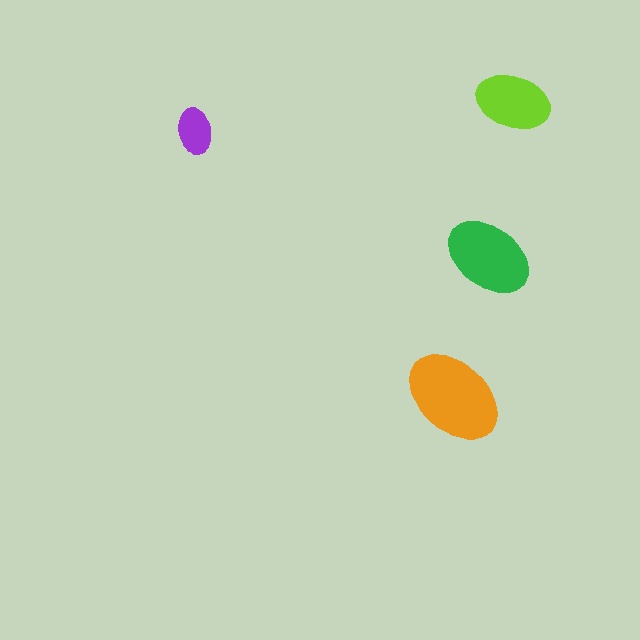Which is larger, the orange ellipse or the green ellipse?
The orange one.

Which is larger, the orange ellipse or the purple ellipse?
The orange one.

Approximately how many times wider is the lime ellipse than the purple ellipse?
About 1.5 times wider.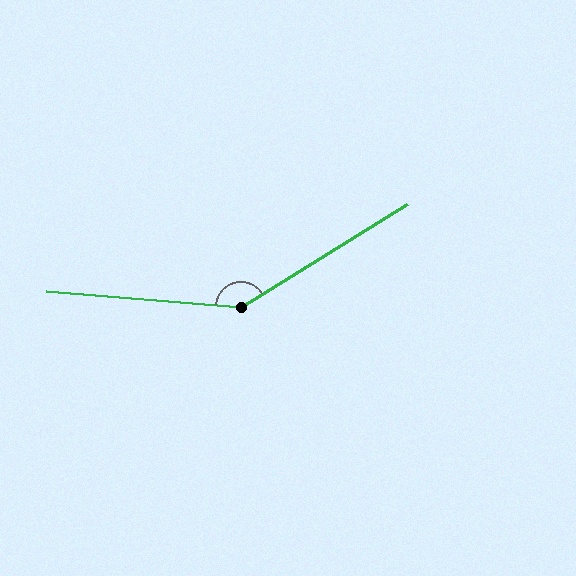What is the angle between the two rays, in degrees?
Approximately 144 degrees.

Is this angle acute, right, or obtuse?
It is obtuse.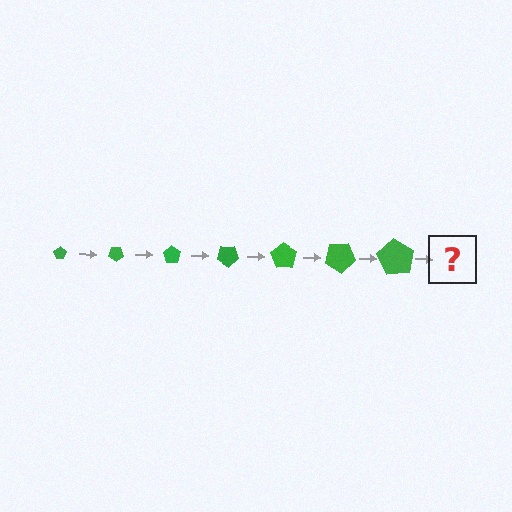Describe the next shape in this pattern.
It should be a pentagon, larger than the previous one and rotated 245 degrees from the start.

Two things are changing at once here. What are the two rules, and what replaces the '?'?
The two rules are that the pentagon grows larger each step and it rotates 35 degrees each step. The '?' should be a pentagon, larger than the previous one and rotated 245 degrees from the start.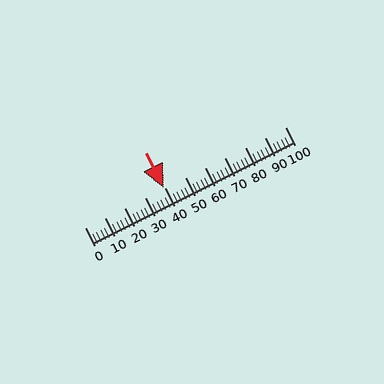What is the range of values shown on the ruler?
The ruler shows values from 0 to 100.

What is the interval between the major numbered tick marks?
The major tick marks are spaced 10 units apart.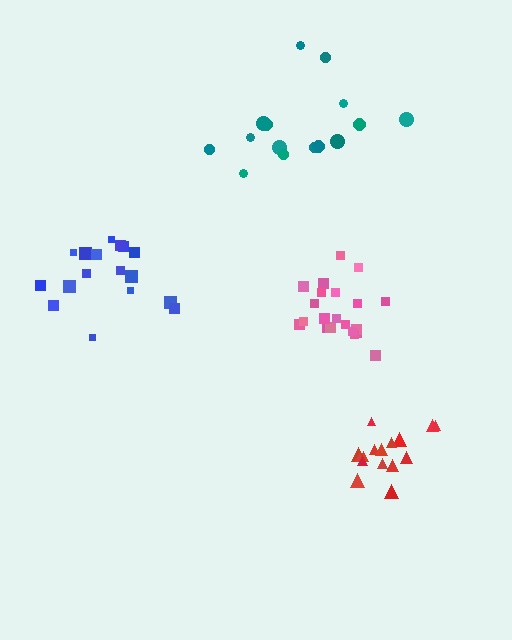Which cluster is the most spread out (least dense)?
Teal.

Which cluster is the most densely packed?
Red.